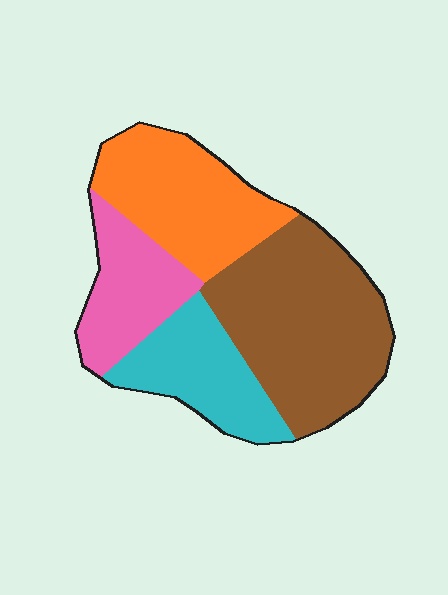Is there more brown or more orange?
Brown.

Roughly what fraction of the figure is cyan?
Cyan covers about 20% of the figure.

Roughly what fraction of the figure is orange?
Orange takes up about one quarter (1/4) of the figure.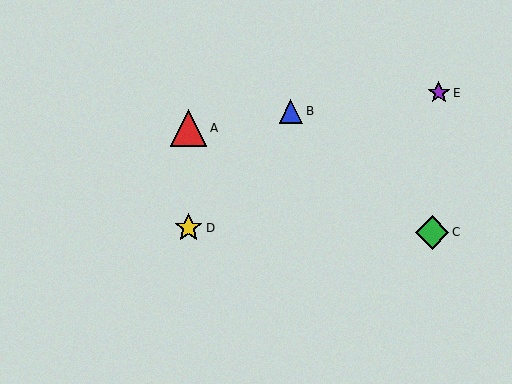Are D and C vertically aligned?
No, D is at x≈189 and C is at x≈432.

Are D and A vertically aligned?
Yes, both are at x≈189.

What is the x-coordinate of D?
Object D is at x≈189.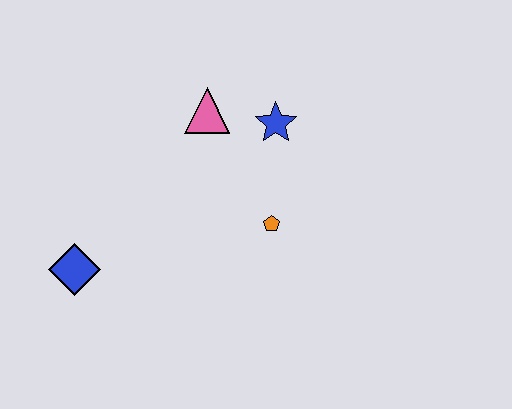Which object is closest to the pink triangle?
The blue star is closest to the pink triangle.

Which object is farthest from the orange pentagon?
The blue diamond is farthest from the orange pentagon.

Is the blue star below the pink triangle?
Yes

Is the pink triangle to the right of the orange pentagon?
No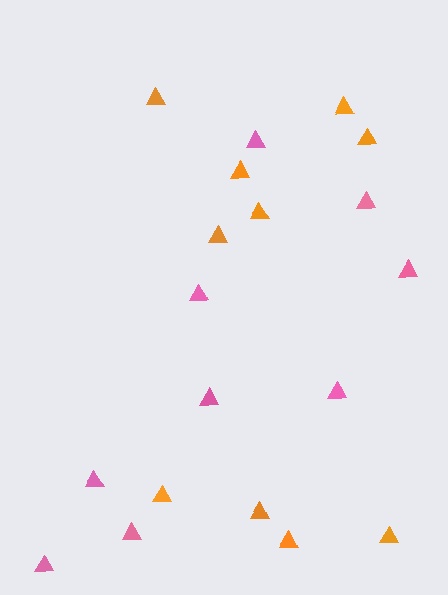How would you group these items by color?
There are 2 groups: one group of orange triangles (10) and one group of pink triangles (9).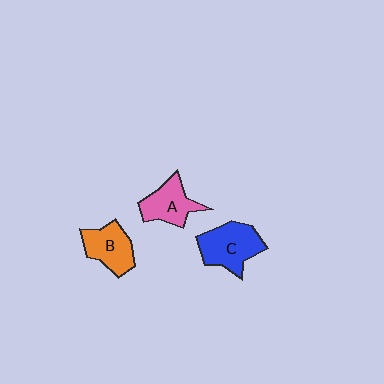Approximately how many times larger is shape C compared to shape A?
Approximately 1.3 times.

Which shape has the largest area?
Shape C (blue).